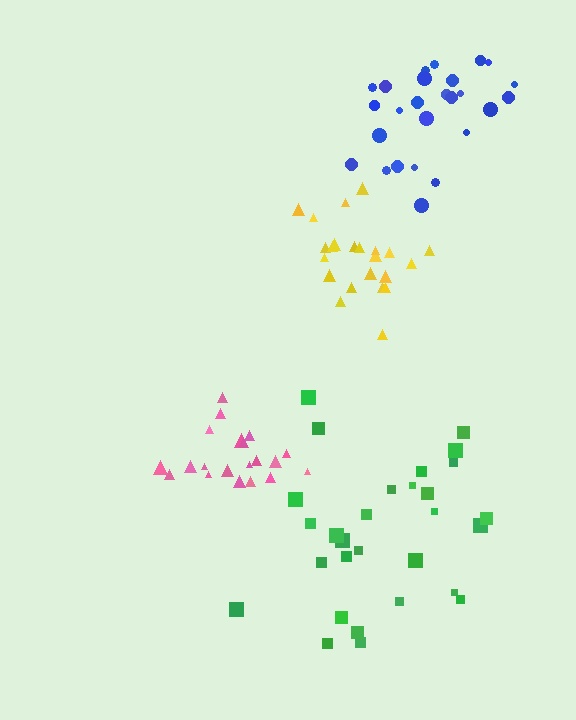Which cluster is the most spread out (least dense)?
Green.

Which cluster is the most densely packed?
Pink.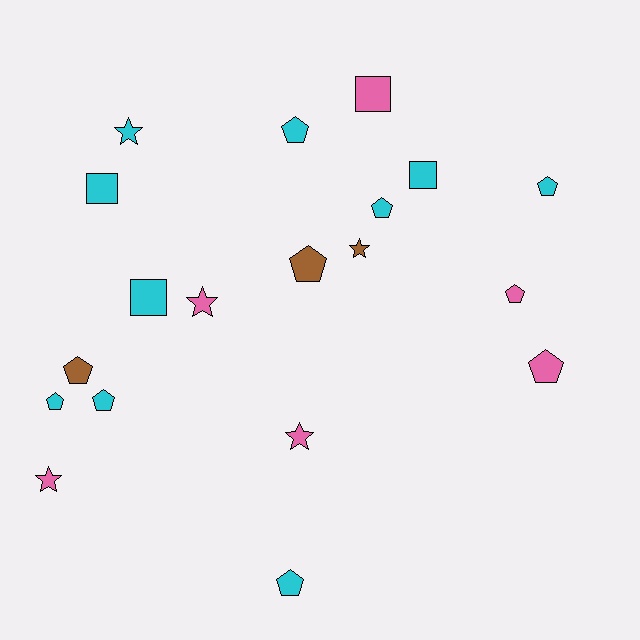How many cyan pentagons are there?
There are 6 cyan pentagons.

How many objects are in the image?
There are 19 objects.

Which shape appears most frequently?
Pentagon, with 10 objects.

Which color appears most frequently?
Cyan, with 10 objects.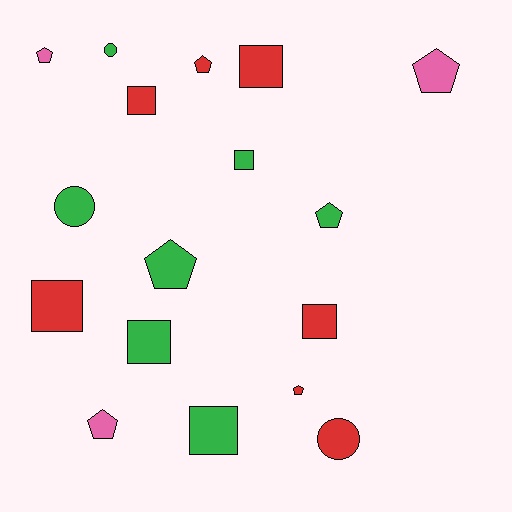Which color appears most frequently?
Red, with 7 objects.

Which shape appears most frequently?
Pentagon, with 7 objects.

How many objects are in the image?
There are 17 objects.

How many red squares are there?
There are 4 red squares.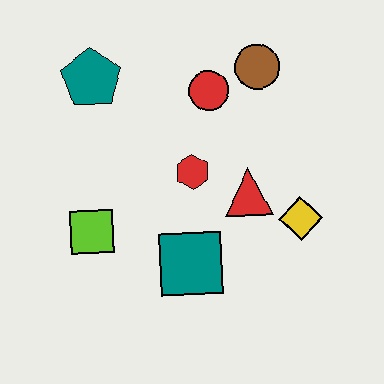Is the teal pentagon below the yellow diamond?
No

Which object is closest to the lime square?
The teal square is closest to the lime square.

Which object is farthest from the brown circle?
The lime square is farthest from the brown circle.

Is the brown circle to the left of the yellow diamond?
Yes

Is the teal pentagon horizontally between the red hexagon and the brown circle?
No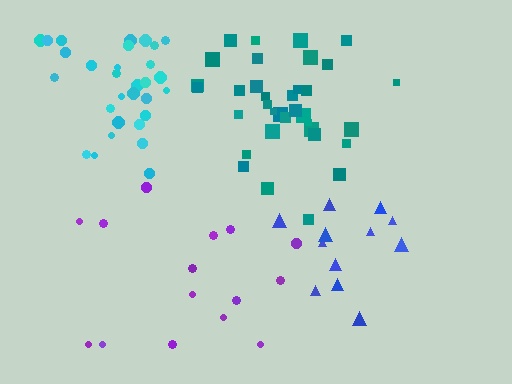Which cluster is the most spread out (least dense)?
Purple.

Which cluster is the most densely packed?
Teal.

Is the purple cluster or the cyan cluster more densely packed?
Cyan.